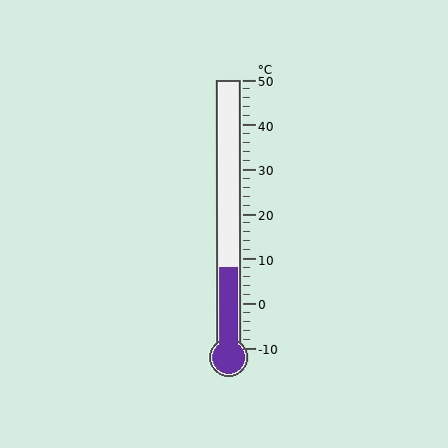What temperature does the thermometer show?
The thermometer shows approximately 8°C.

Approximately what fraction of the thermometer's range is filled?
The thermometer is filled to approximately 30% of its range.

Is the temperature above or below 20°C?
The temperature is below 20°C.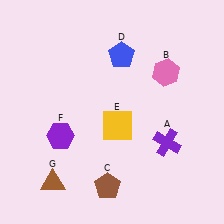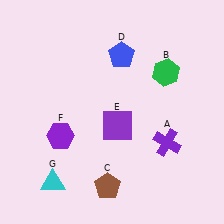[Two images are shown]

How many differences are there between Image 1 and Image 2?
There are 3 differences between the two images.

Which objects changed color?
B changed from pink to green. E changed from yellow to purple. G changed from brown to cyan.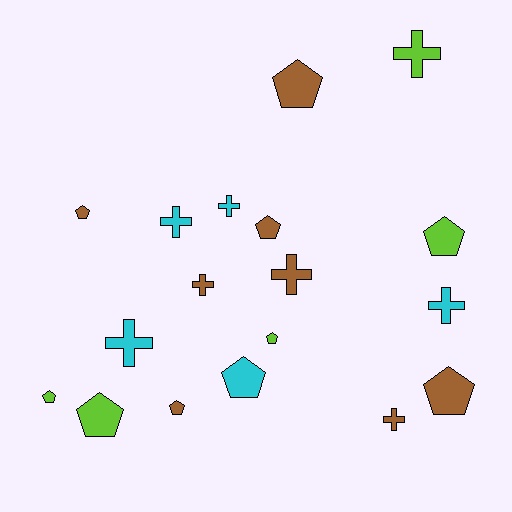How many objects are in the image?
There are 18 objects.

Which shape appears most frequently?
Pentagon, with 10 objects.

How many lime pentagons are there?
There are 4 lime pentagons.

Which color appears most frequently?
Brown, with 8 objects.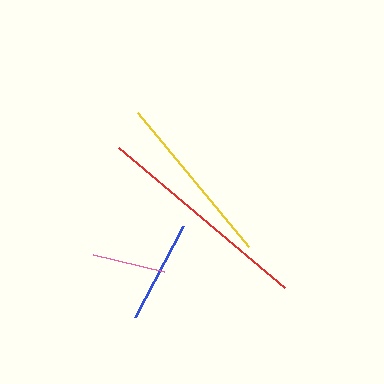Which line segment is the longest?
The red line is the longest at approximately 217 pixels.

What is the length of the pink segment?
The pink segment is approximately 74 pixels long.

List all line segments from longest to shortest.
From longest to shortest: red, yellow, blue, pink.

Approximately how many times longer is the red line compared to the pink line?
The red line is approximately 2.9 times the length of the pink line.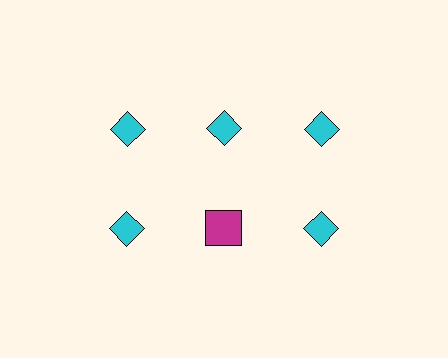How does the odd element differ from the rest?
It differs in both color (magenta instead of cyan) and shape (square instead of diamond).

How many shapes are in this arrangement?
There are 6 shapes arranged in a grid pattern.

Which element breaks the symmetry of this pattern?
The magenta square in the second row, second from left column breaks the symmetry. All other shapes are cyan diamonds.